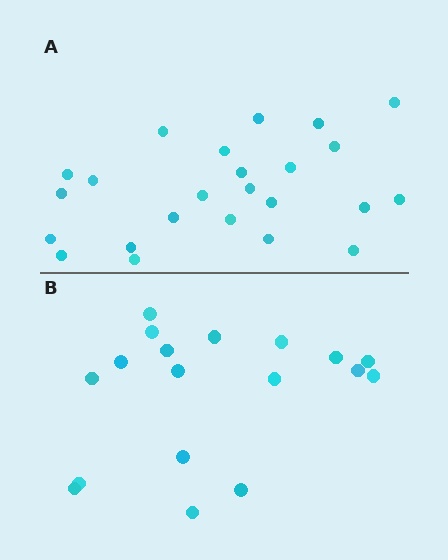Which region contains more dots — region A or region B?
Region A (the top region) has more dots.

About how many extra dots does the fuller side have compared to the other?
Region A has about 6 more dots than region B.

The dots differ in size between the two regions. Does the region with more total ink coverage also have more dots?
No. Region B has more total ink coverage because its dots are larger, but region A actually contains more individual dots. Total area can be misleading — the number of items is what matters here.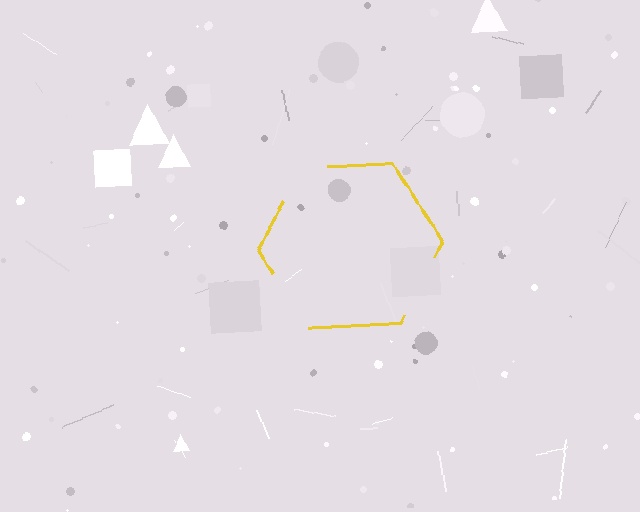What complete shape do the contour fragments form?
The contour fragments form a hexagon.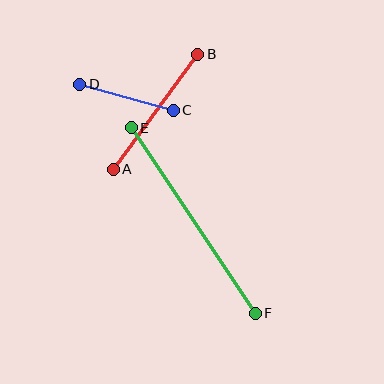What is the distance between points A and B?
The distance is approximately 142 pixels.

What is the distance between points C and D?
The distance is approximately 97 pixels.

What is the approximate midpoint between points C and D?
The midpoint is at approximately (127, 97) pixels.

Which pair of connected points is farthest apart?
Points E and F are farthest apart.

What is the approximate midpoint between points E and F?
The midpoint is at approximately (193, 220) pixels.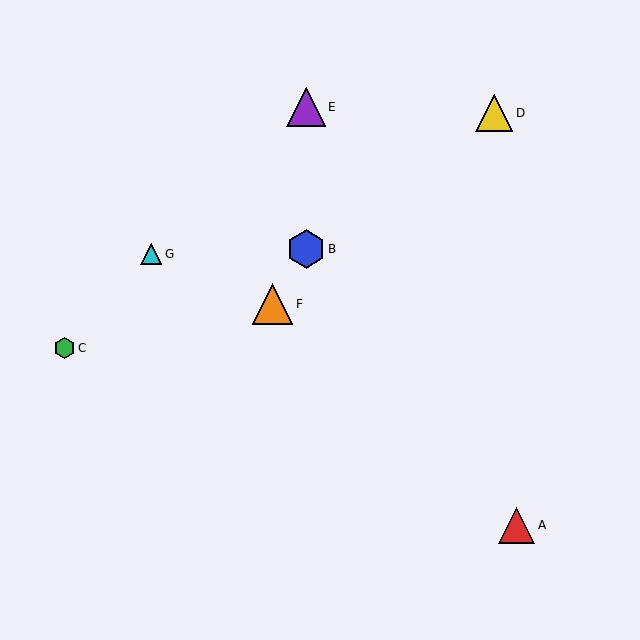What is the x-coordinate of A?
Object A is at x≈517.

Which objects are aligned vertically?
Objects B, E are aligned vertically.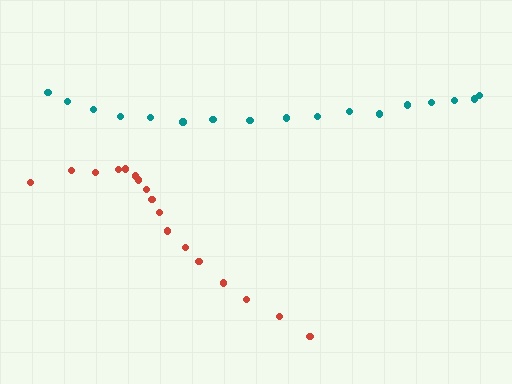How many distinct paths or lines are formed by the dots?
There are 2 distinct paths.